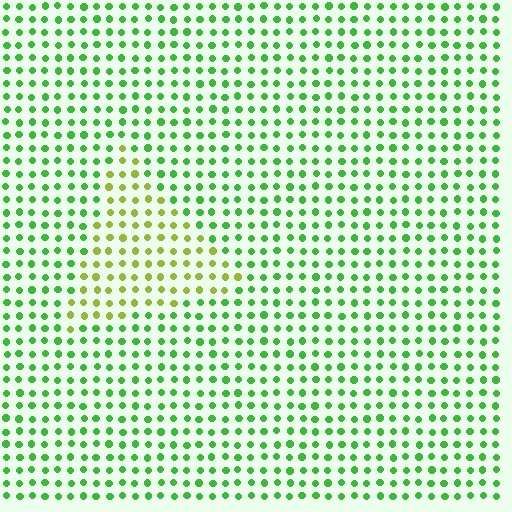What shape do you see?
I see a triangle.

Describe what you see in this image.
The image is filled with small green elements in a uniform arrangement. A triangle-shaped region is visible where the elements are tinted to a slightly different hue, forming a subtle color boundary.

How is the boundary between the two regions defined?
The boundary is defined purely by a slight shift in hue (about 44 degrees). Spacing, size, and orientation are identical on both sides.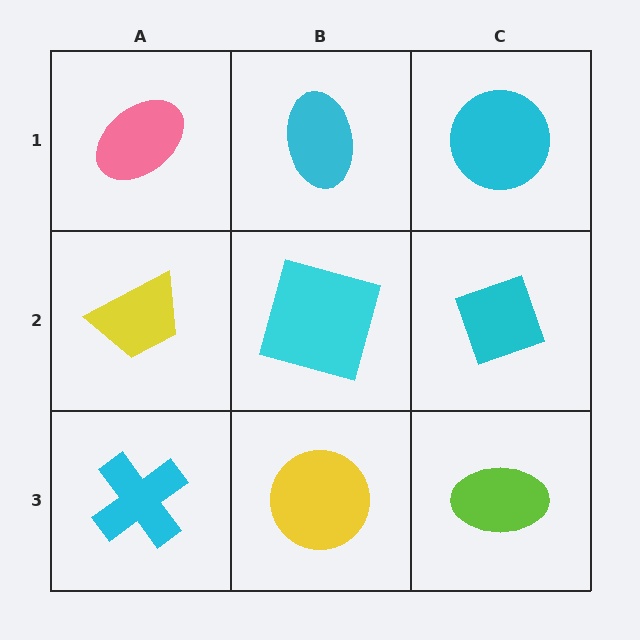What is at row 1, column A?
A pink ellipse.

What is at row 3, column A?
A cyan cross.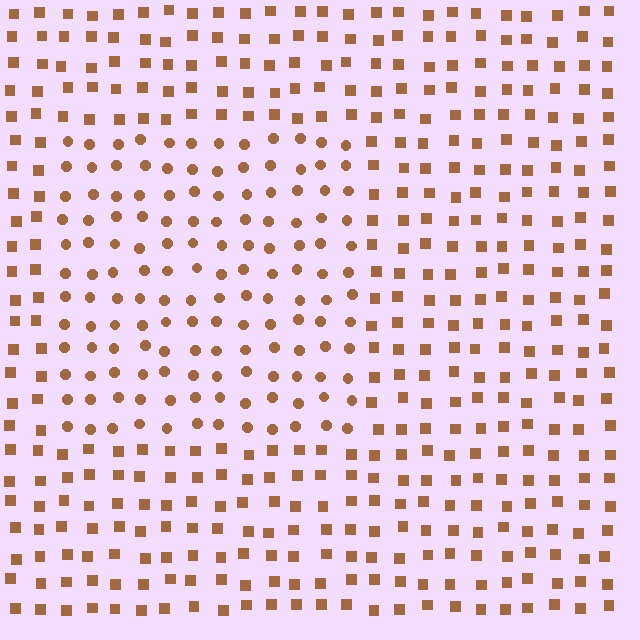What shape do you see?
I see a rectangle.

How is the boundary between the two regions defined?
The boundary is defined by a change in element shape: circles inside vs. squares outside. All elements share the same color and spacing.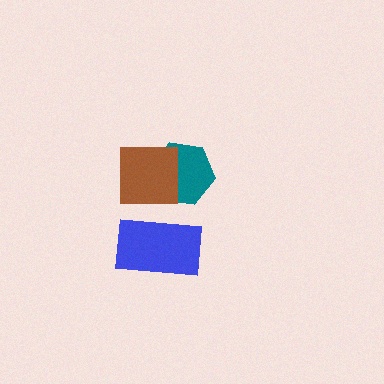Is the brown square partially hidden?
No, no other shape covers it.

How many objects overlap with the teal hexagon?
1 object overlaps with the teal hexagon.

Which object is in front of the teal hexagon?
The brown square is in front of the teal hexagon.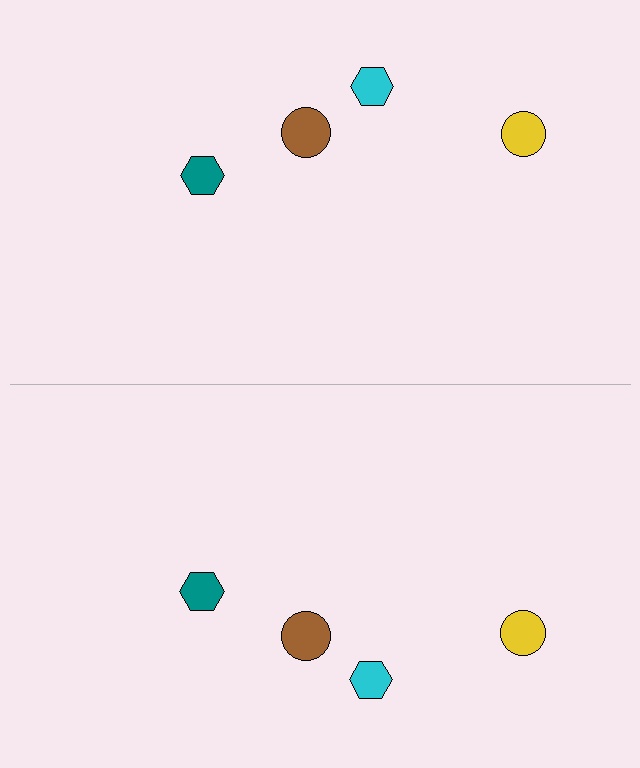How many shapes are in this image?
There are 8 shapes in this image.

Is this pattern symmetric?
Yes, this pattern has bilateral (reflection) symmetry.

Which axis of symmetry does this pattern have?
The pattern has a horizontal axis of symmetry running through the center of the image.